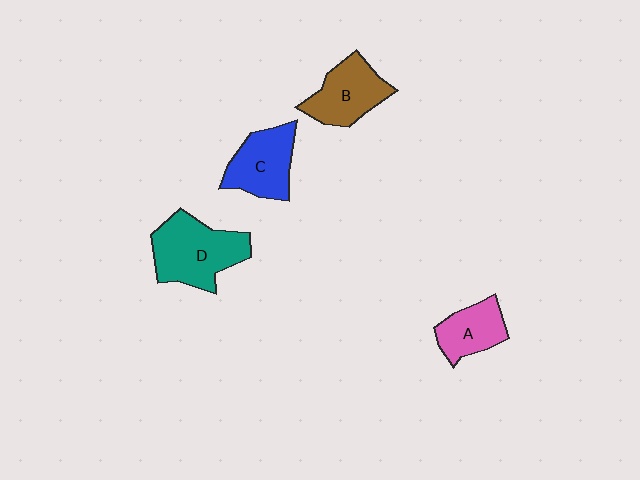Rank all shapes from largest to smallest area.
From largest to smallest: D (teal), B (brown), C (blue), A (pink).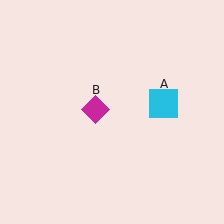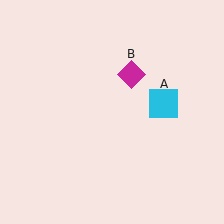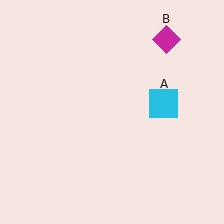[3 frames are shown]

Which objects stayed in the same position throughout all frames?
Cyan square (object A) remained stationary.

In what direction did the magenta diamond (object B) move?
The magenta diamond (object B) moved up and to the right.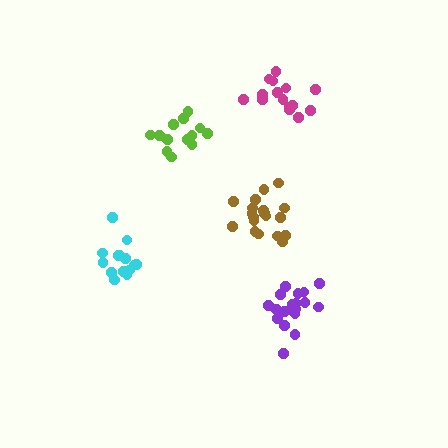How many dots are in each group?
Group 1: 15 dots, Group 2: 19 dots, Group 3: 15 dots, Group 4: 13 dots, Group 5: 19 dots (81 total).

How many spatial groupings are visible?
There are 5 spatial groupings.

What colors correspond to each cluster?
The clusters are colored: cyan, purple, magenta, lime, brown.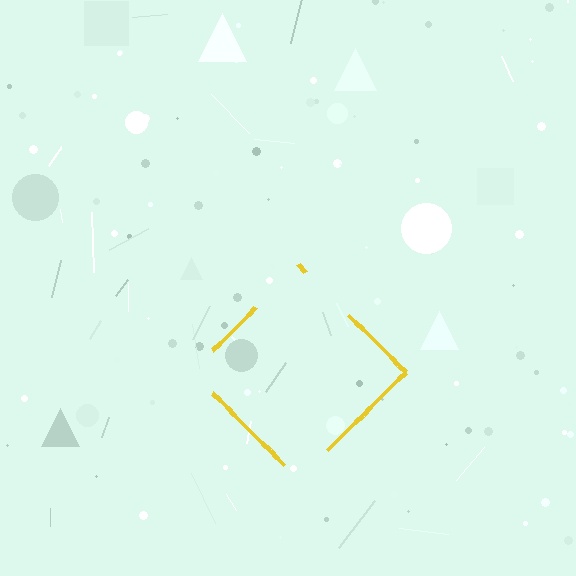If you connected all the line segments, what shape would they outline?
They would outline a diamond.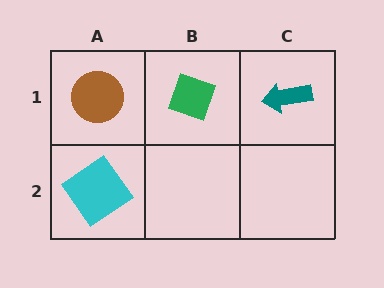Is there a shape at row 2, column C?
No, that cell is empty.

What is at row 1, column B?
A green diamond.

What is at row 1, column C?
A teal arrow.